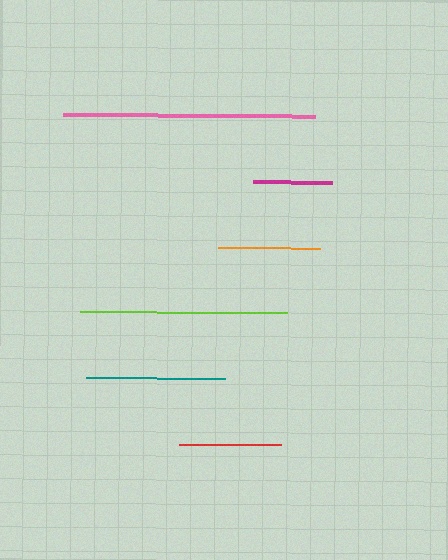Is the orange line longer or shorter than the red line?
The red line is longer than the orange line.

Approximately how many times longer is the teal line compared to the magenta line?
The teal line is approximately 1.7 times the length of the magenta line.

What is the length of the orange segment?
The orange segment is approximately 101 pixels long.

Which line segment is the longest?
The pink line is the longest at approximately 252 pixels.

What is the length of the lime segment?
The lime segment is approximately 207 pixels long.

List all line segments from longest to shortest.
From longest to shortest: pink, lime, teal, red, orange, magenta.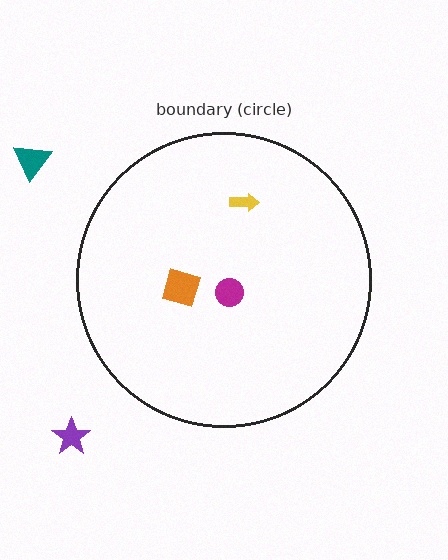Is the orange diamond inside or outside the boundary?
Inside.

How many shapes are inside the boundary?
3 inside, 2 outside.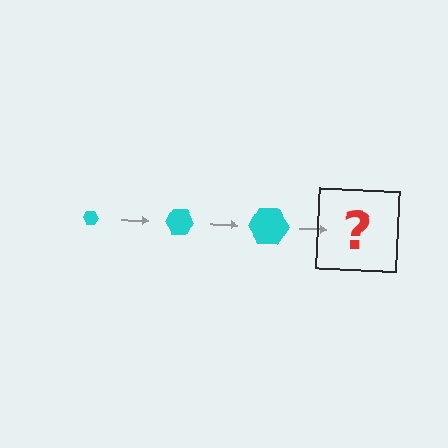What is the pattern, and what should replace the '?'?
The pattern is that the hexagon gets progressively larger each step. The '?' should be a cyan hexagon, larger than the previous one.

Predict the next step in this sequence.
The next step is a cyan hexagon, larger than the previous one.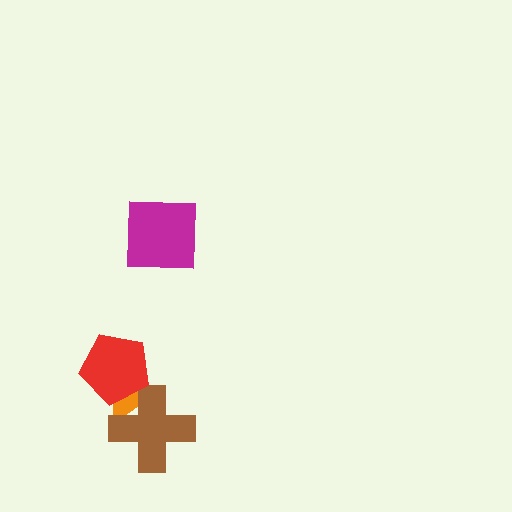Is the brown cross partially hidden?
Yes, it is partially covered by another shape.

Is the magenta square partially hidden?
No, no other shape covers it.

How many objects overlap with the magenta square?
0 objects overlap with the magenta square.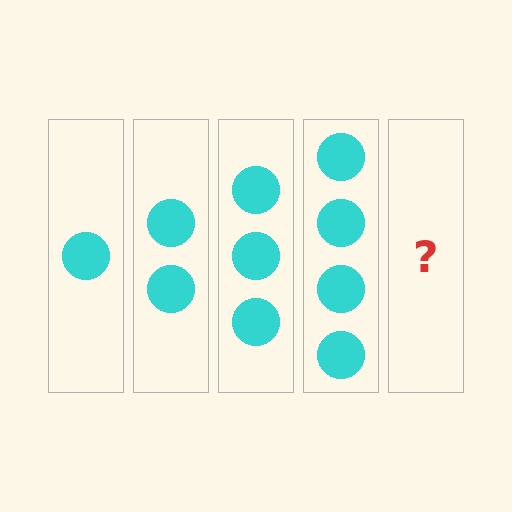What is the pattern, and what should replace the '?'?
The pattern is that each step adds one more circle. The '?' should be 5 circles.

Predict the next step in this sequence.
The next step is 5 circles.